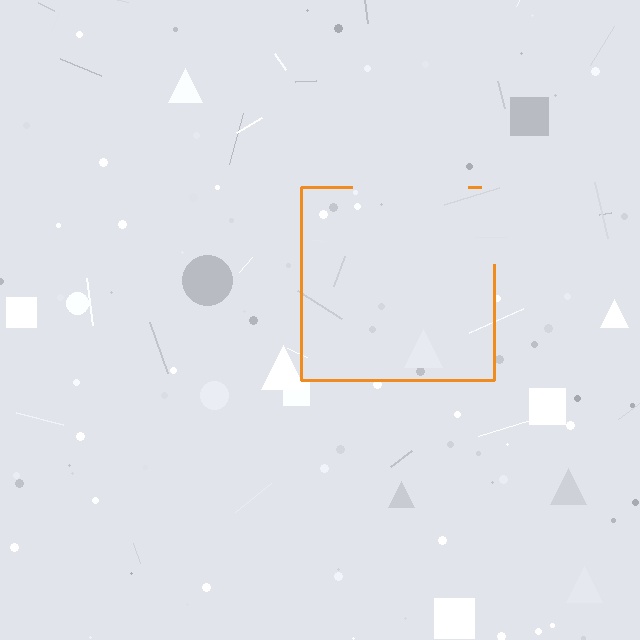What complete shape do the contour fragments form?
The contour fragments form a square.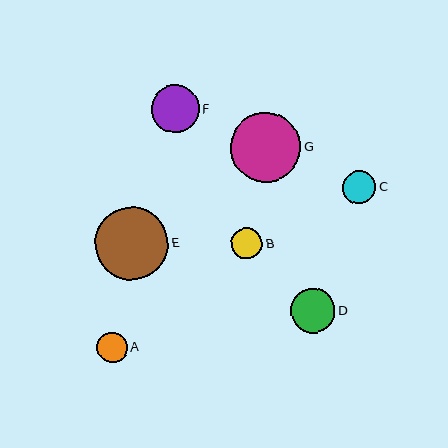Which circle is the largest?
Circle E is the largest with a size of approximately 73 pixels.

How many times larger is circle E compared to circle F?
Circle E is approximately 1.5 times the size of circle F.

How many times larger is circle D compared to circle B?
Circle D is approximately 1.4 times the size of circle B.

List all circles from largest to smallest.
From largest to smallest: E, G, F, D, C, B, A.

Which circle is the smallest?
Circle A is the smallest with a size of approximately 31 pixels.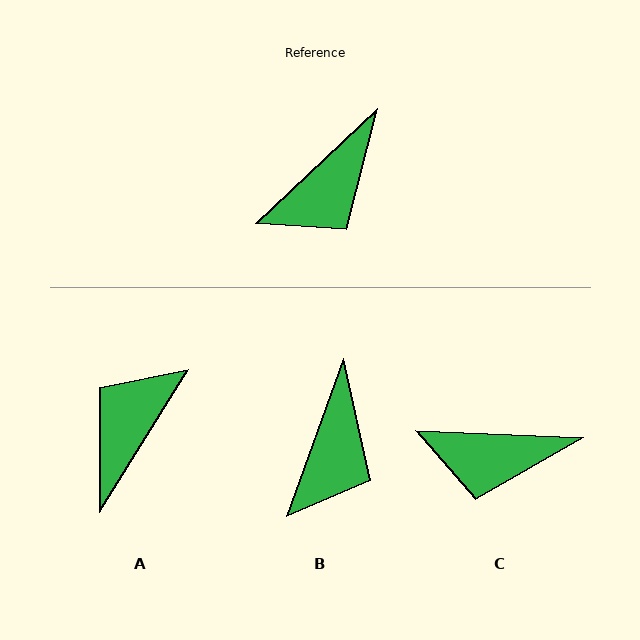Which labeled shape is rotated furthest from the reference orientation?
A, about 165 degrees away.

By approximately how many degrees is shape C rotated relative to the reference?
Approximately 46 degrees clockwise.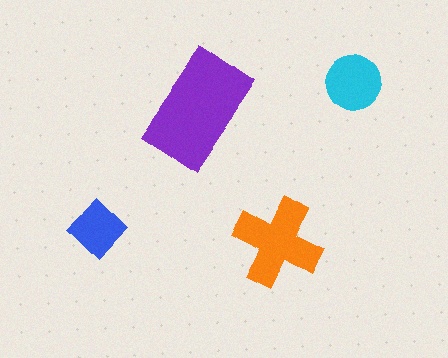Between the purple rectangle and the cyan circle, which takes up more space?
The purple rectangle.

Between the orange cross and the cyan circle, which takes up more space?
The orange cross.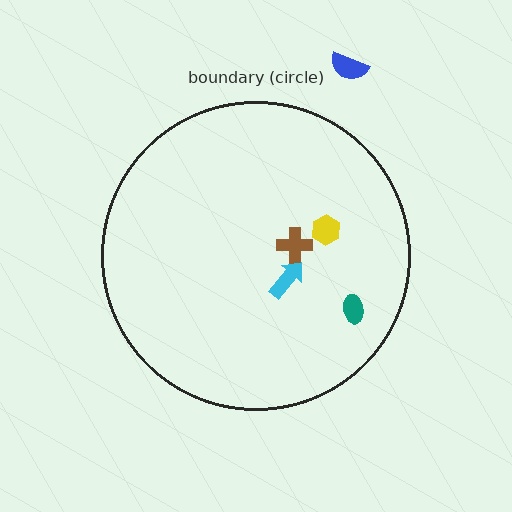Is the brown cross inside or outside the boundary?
Inside.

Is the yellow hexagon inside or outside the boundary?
Inside.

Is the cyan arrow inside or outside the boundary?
Inside.